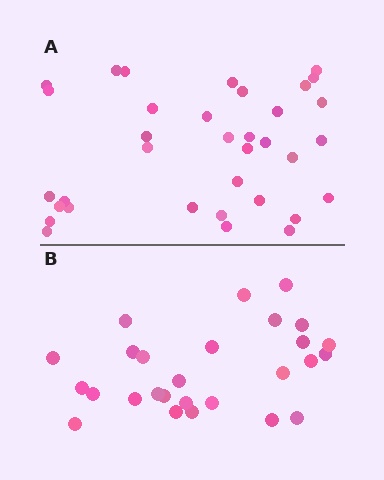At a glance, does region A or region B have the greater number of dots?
Region A (the top region) has more dots.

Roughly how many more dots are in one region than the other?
Region A has roughly 8 or so more dots than region B.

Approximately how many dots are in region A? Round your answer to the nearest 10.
About 40 dots. (The exact count is 35, which rounds to 40.)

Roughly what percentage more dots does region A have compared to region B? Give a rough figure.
About 30% more.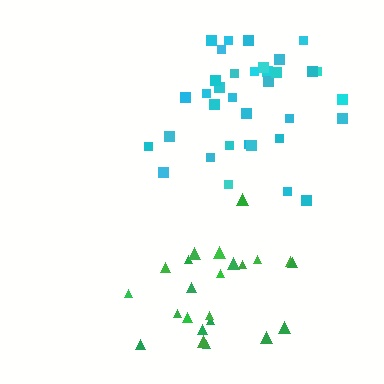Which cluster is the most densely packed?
Cyan.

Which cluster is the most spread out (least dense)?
Green.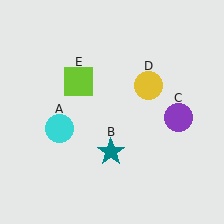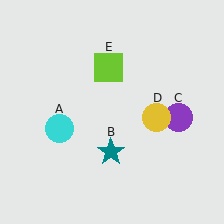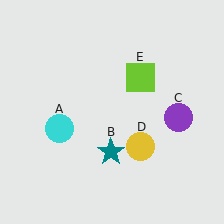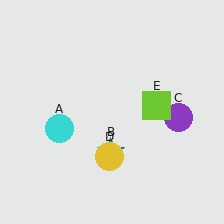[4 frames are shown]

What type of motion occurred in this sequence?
The yellow circle (object D), lime square (object E) rotated clockwise around the center of the scene.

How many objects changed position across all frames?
2 objects changed position: yellow circle (object D), lime square (object E).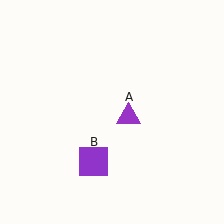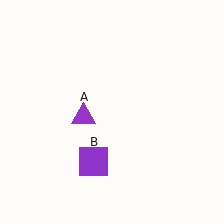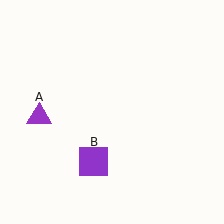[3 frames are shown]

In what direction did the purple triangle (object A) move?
The purple triangle (object A) moved left.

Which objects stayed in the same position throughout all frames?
Purple square (object B) remained stationary.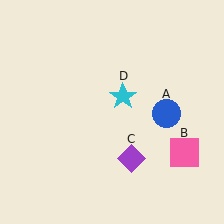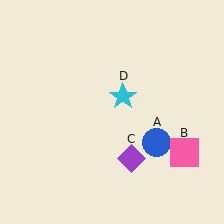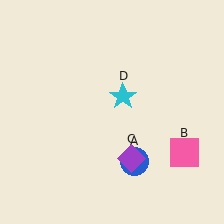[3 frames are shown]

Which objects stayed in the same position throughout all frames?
Pink square (object B) and purple diamond (object C) and cyan star (object D) remained stationary.